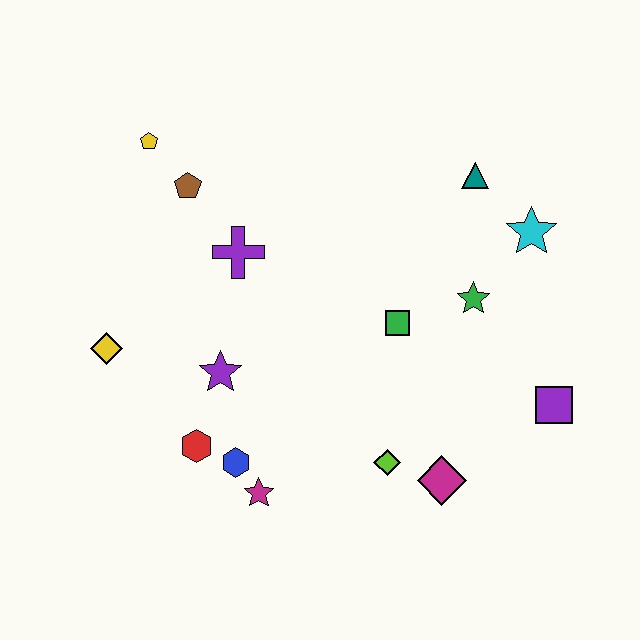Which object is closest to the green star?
The green square is closest to the green star.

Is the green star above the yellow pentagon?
No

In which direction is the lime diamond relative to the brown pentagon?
The lime diamond is below the brown pentagon.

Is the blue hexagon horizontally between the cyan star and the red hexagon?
Yes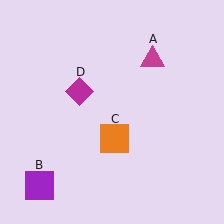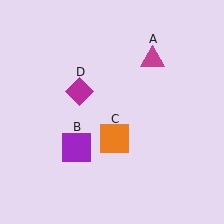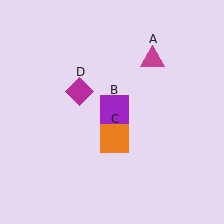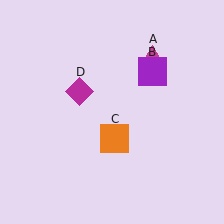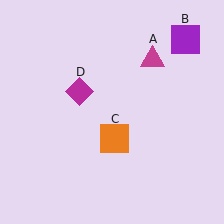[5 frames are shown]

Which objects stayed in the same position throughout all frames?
Magenta triangle (object A) and orange square (object C) and magenta diamond (object D) remained stationary.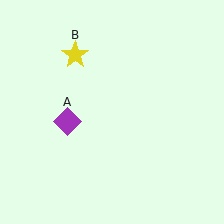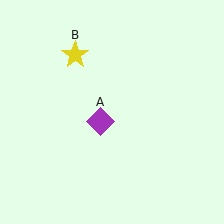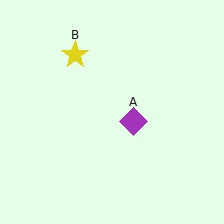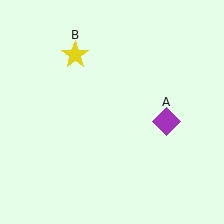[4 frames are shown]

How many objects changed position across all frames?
1 object changed position: purple diamond (object A).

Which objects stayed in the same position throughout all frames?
Yellow star (object B) remained stationary.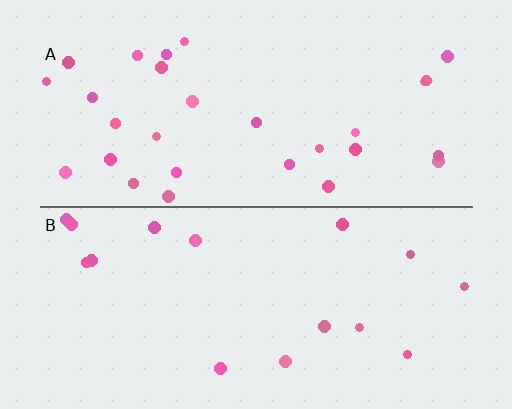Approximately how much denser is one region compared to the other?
Approximately 1.7× — region A over region B.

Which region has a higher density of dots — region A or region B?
A (the top).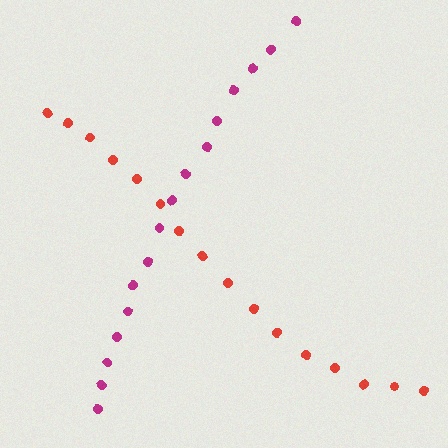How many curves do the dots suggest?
There are 2 distinct paths.